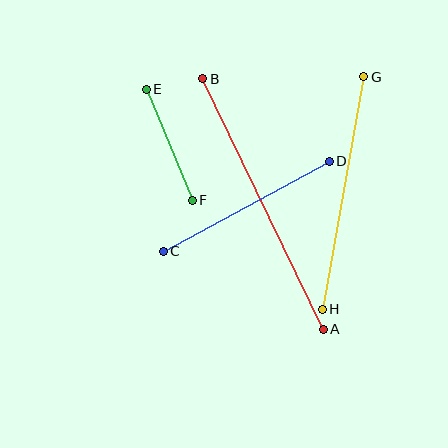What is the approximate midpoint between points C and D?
The midpoint is at approximately (246, 206) pixels.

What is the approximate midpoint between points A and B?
The midpoint is at approximately (263, 204) pixels.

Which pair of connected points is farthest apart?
Points A and B are farthest apart.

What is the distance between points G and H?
The distance is approximately 236 pixels.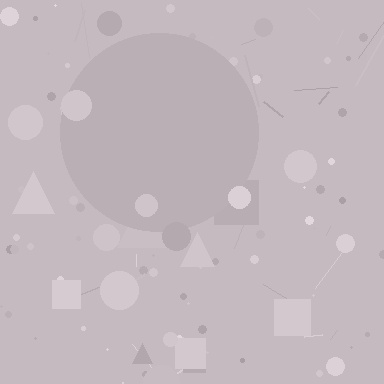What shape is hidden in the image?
A circle is hidden in the image.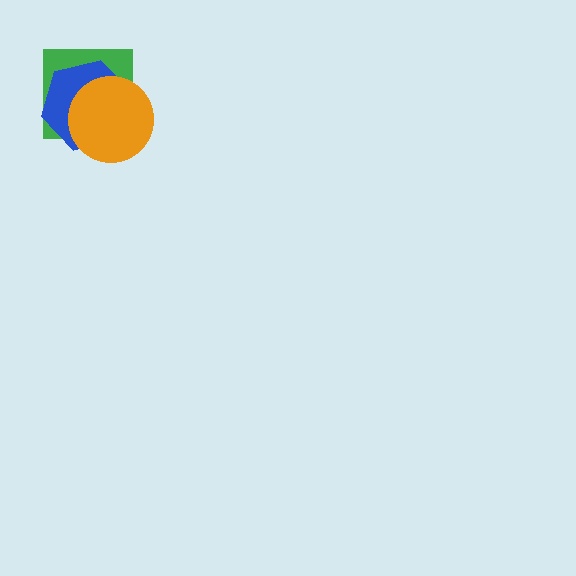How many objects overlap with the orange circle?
2 objects overlap with the orange circle.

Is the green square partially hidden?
Yes, it is partially covered by another shape.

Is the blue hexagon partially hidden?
Yes, it is partially covered by another shape.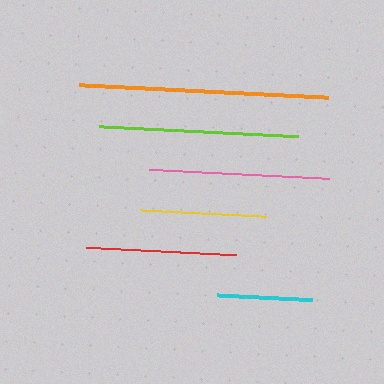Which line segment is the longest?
The orange line is the longest at approximately 249 pixels.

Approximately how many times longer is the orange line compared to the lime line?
The orange line is approximately 1.2 times the length of the lime line.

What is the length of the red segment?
The red segment is approximately 150 pixels long.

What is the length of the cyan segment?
The cyan segment is approximately 95 pixels long.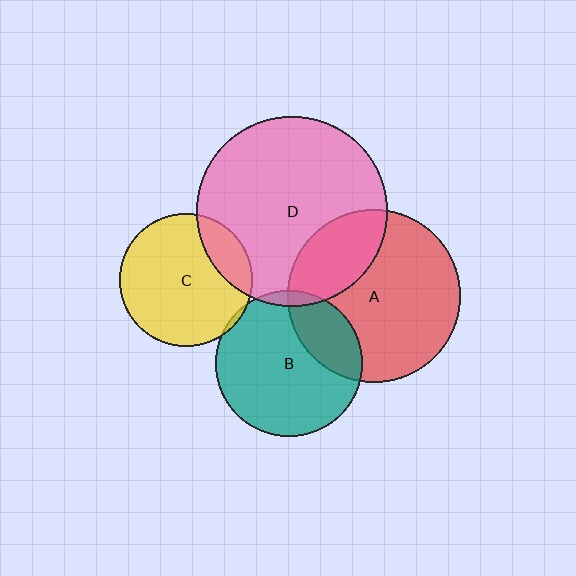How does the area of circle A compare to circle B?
Approximately 1.4 times.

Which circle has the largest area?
Circle D (pink).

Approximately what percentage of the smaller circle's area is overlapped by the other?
Approximately 25%.